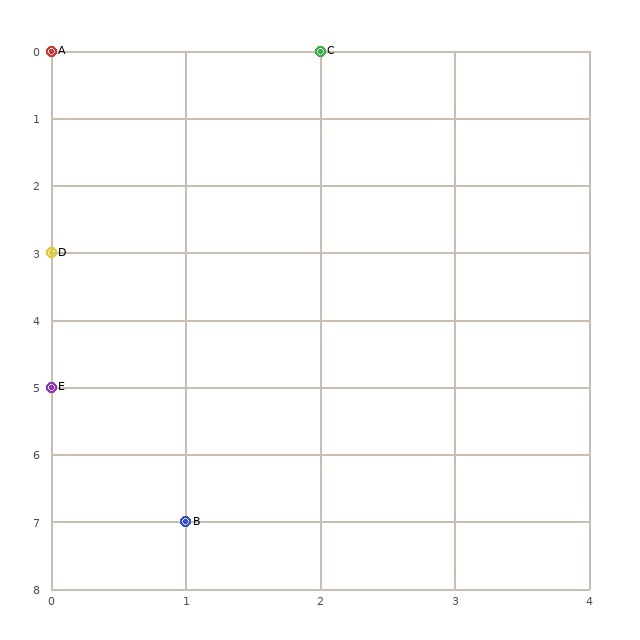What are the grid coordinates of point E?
Point E is at grid coordinates (0, 5).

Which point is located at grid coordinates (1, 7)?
Point B is at (1, 7).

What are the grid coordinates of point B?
Point B is at grid coordinates (1, 7).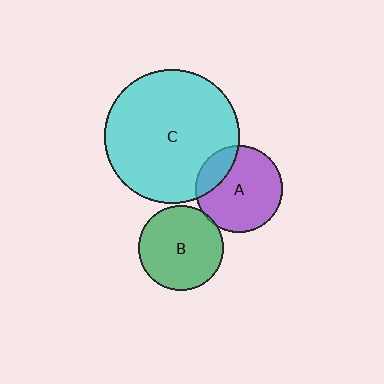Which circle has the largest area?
Circle C (cyan).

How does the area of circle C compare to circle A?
Approximately 2.4 times.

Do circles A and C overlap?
Yes.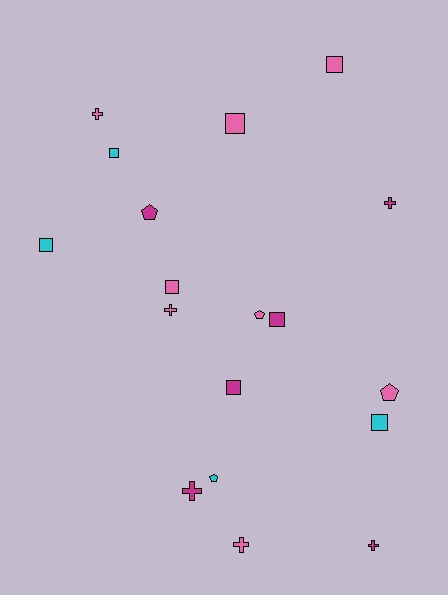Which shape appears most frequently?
Square, with 8 objects.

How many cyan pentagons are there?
There is 1 cyan pentagon.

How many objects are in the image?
There are 18 objects.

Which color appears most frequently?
Pink, with 8 objects.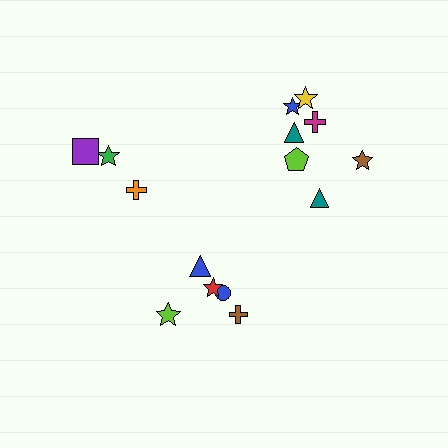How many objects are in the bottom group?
There are 5 objects.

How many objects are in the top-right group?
There are 7 objects.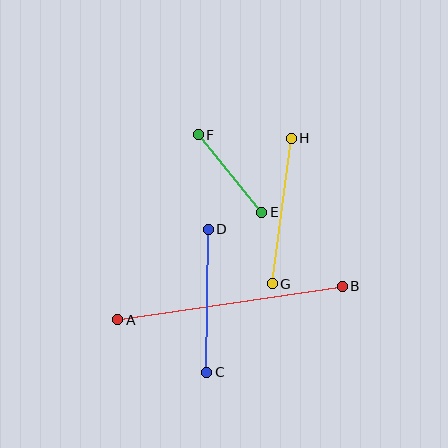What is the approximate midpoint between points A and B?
The midpoint is at approximately (230, 303) pixels.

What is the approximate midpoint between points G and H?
The midpoint is at approximately (282, 211) pixels.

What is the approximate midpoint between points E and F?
The midpoint is at approximately (230, 173) pixels.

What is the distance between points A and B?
The distance is approximately 227 pixels.